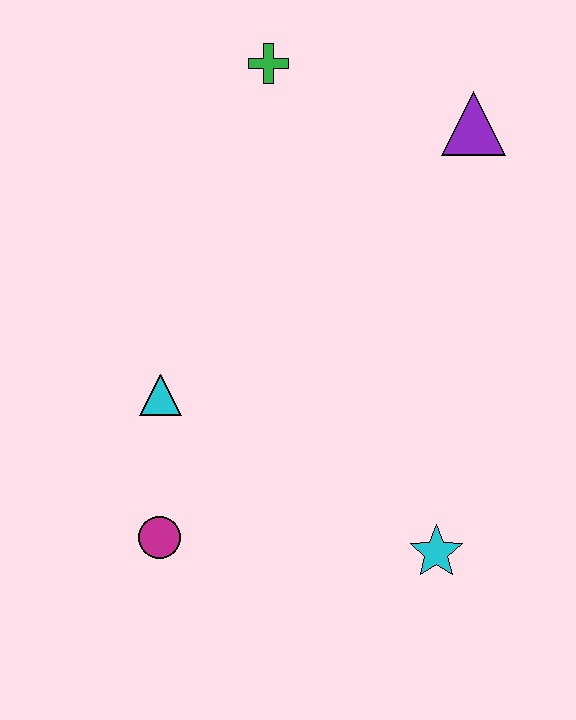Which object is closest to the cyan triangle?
The magenta circle is closest to the cyan triangle.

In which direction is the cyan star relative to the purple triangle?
The cyan star is below the purple triangle.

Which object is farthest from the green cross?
The cyan star is farthest from the green cross.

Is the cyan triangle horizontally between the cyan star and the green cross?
No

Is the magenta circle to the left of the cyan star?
Yes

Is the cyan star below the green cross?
Yes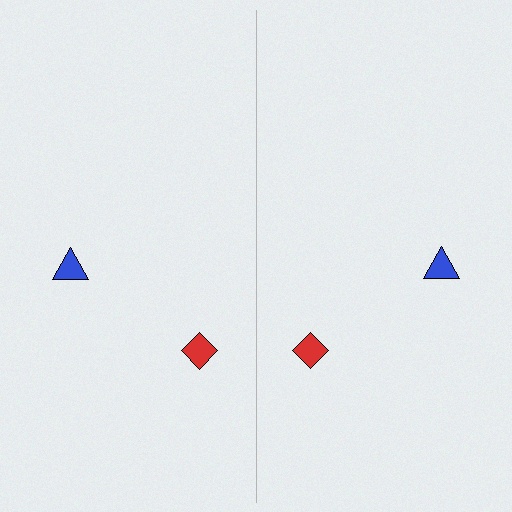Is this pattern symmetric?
Yes, this pattern has bilateral (reflection) symmetry.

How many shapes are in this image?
There are 4 shapes in this image.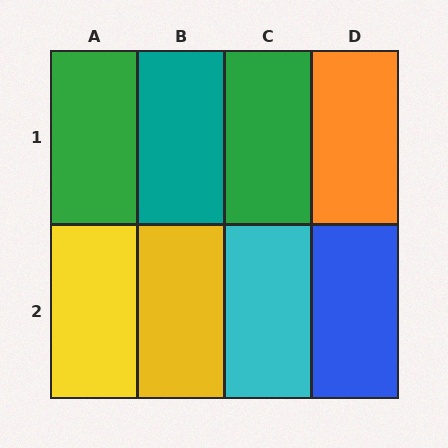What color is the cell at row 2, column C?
Cyan.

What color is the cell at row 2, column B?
Yellow.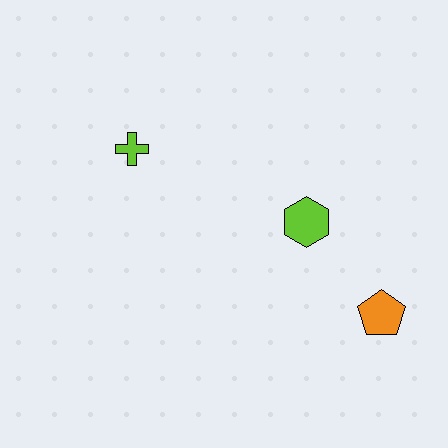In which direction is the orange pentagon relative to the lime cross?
The orange pentagon is to the right of the lime cross.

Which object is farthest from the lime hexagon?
The lime cross is farthest from the lime hexagon.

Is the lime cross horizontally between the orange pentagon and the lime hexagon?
No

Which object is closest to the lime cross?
The lime hexagon is closest to the lime cross.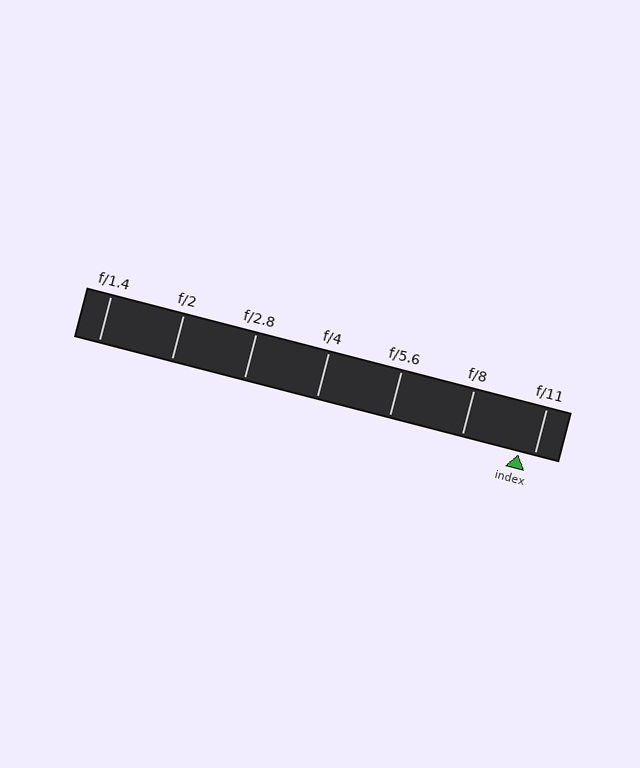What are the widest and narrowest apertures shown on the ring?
The widest aperture shown is f/1.4 and the narrowest is f/11.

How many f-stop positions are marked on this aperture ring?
There are 7 f-stop positions marked.